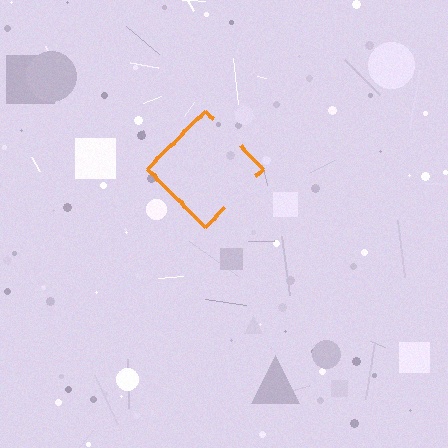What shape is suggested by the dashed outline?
The dashed outline suggests a diamond.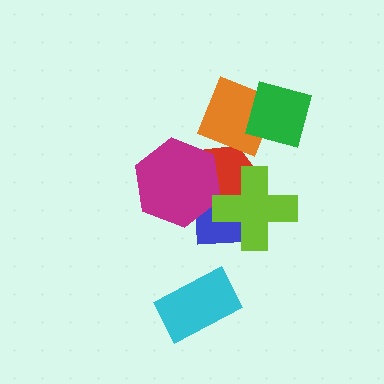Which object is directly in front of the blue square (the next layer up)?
The red hexagon is directly in front of the blue square.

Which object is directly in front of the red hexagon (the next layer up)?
The magenta hexagon is directly in front of the red hexagon.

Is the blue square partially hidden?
Yes, it is partially covered by another shape.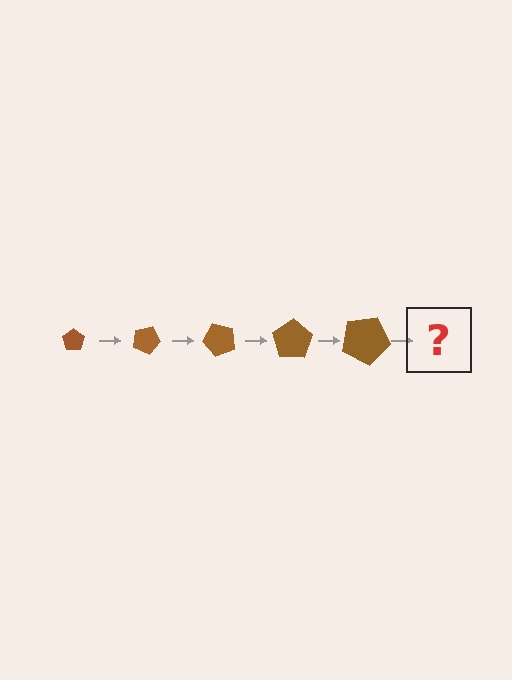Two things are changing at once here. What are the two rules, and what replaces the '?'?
The two rules are that the pentagon grows larger each step and it rotates 25 degrees each step. The '?' should be a pentagon, larger than the previous one and rotated 125 degrees from the start.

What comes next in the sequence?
The next element should be a pentagon, larger than the previous one and rotated 125 degrees from the start.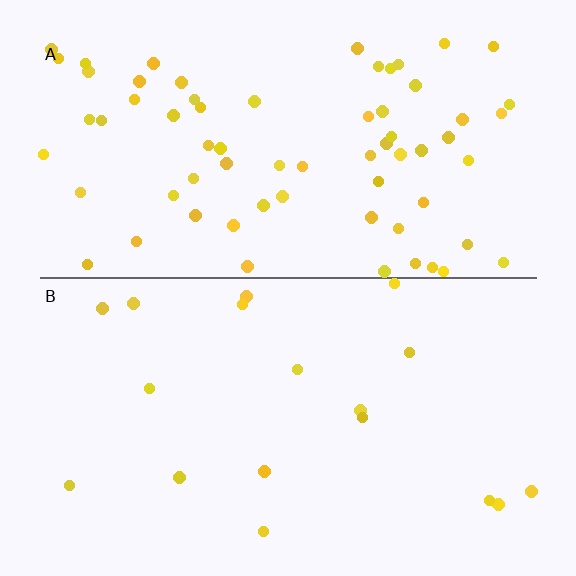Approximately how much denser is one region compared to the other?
Approximately 3.8× — region A over region B.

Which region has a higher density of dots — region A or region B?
A (the top).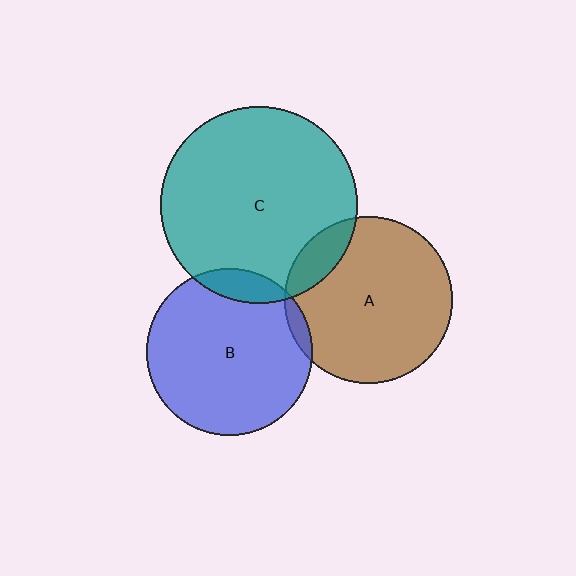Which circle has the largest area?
Circle C (teal).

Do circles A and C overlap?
Yes.